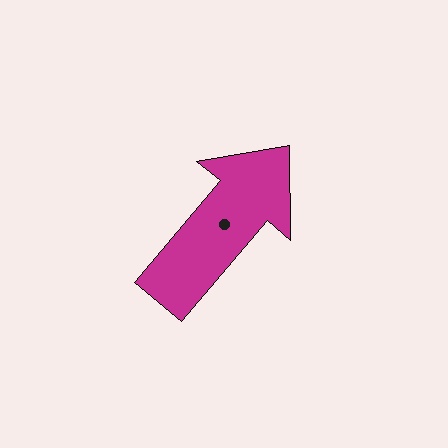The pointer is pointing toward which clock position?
Roughly 1 o'clock.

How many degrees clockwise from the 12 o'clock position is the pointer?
Approximately 40 degrees.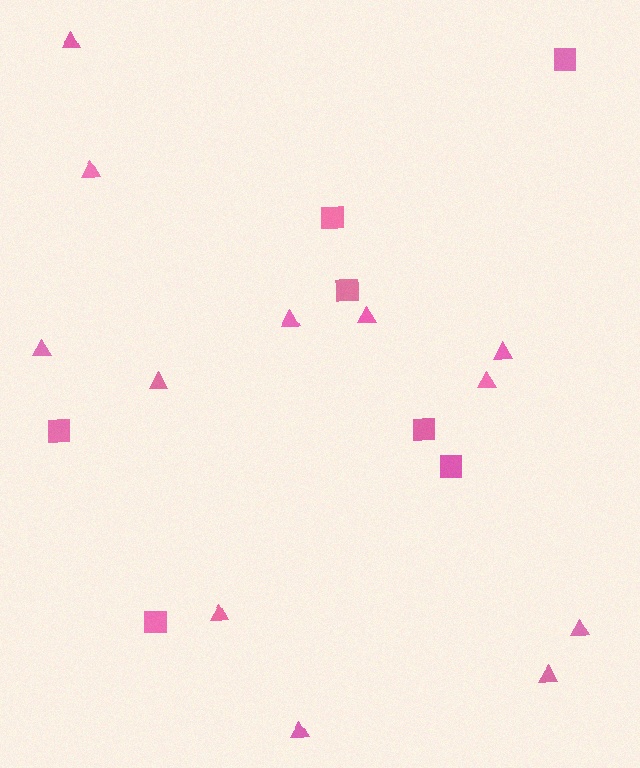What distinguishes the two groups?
There are 2 groups: one group of triangles (12) and one group of squares (7).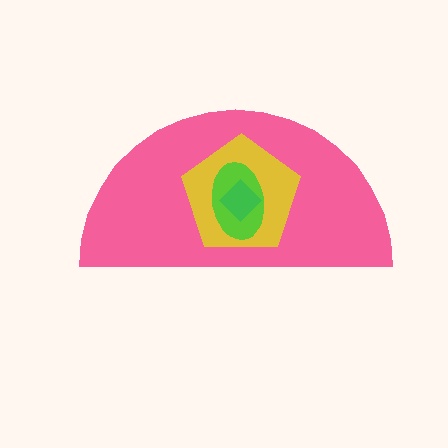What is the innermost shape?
The green diamond.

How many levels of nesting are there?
4.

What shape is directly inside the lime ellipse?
The green diamond.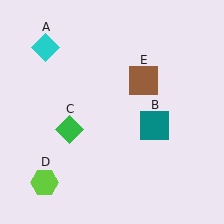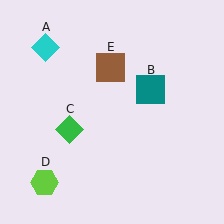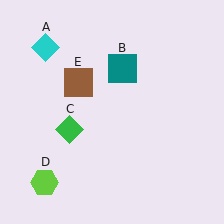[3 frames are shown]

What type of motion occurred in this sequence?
The teal square (object B), brown square (object E) rotated counterclockwise around the center of the scene.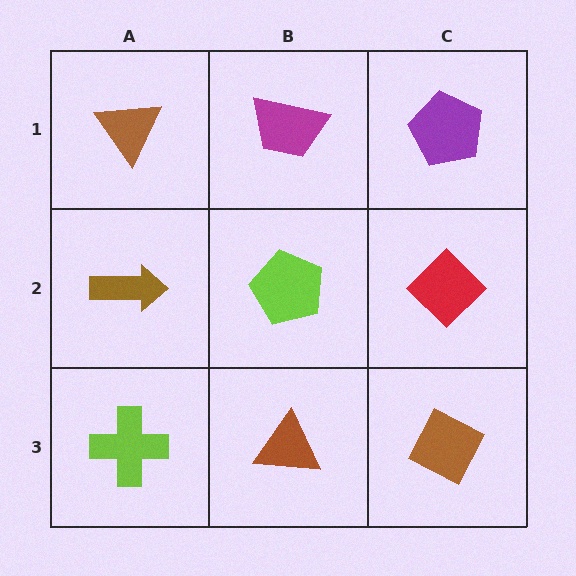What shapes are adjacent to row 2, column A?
A brown triangle (row 1, column A), a lime cross (row 3, column A), a lime pentagon (row 2, column B).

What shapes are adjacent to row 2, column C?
A purple pentagon (row 1, column C), a brown diamond (row 3, column C), a lime pentagon (row 2, column B).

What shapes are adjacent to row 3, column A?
A brown arrow (row 2, column A), a brown triangle (row 3, column B).